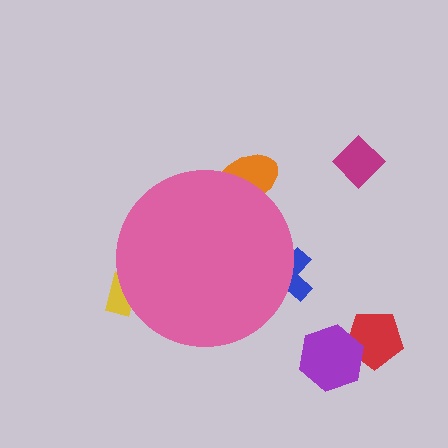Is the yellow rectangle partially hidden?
Yes, the yellow rectangle is partially hidden behind the pink circle.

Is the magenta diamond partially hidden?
No, the magenta diamond is fully visible.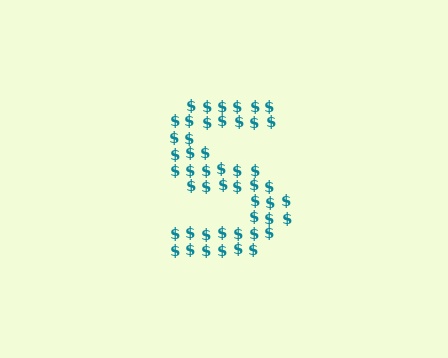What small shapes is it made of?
It is made of small dollar signs.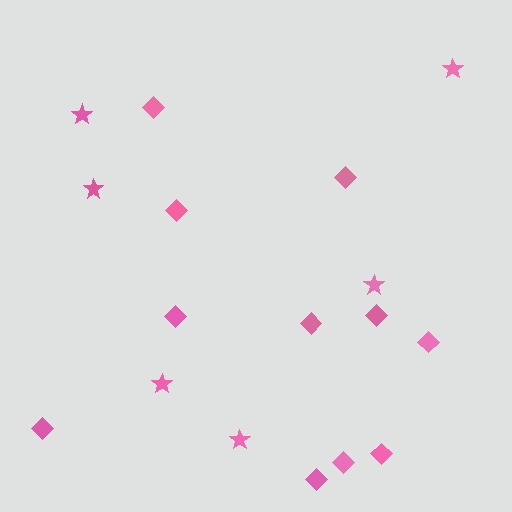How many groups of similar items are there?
There are 2 groups: one group of diamonds (11) and one group of stars (6).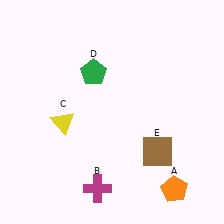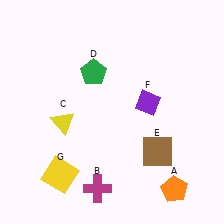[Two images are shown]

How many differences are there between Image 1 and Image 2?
There are 2 differences between the two images.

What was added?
A purple diamond (F), a yellow square (G) were added in Image 2.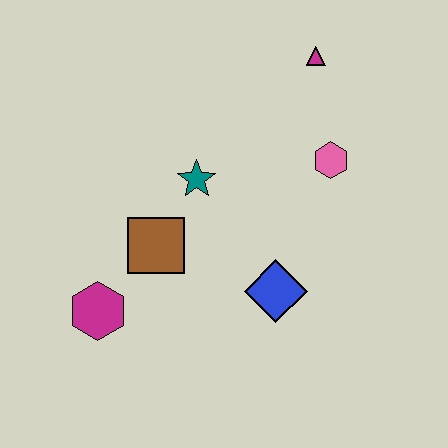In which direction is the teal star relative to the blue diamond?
The teal star is above the blue diamond.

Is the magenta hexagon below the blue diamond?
Yes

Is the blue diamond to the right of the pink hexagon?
No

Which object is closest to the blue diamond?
The brown square is closest to the blue diamond.